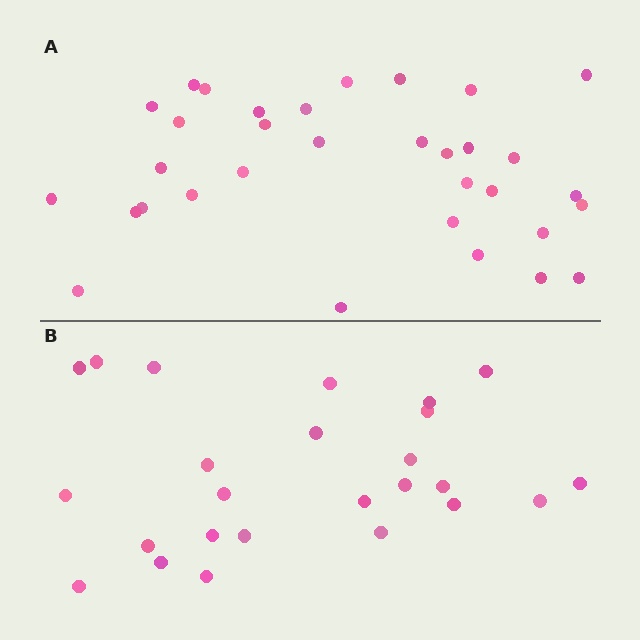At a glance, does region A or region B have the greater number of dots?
Region A (the top region) has more dots.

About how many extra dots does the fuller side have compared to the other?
Region A has roughly 8 or so more dots than region B.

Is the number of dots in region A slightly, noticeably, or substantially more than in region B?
Region A has noticeably more, but not dramatically so. The ratio is roughly 1.3 to 1.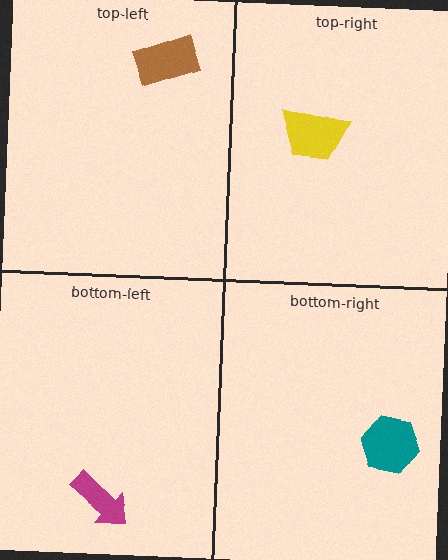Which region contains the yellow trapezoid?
The top-right region.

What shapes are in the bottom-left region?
The magenta arrow.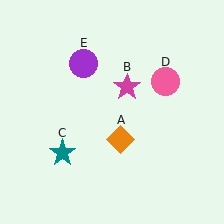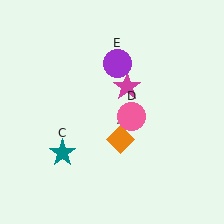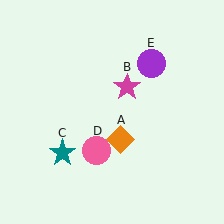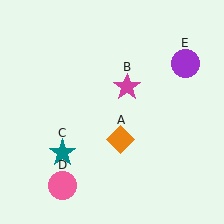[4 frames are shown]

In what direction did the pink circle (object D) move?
The pink circle (object D) moved down and to the left.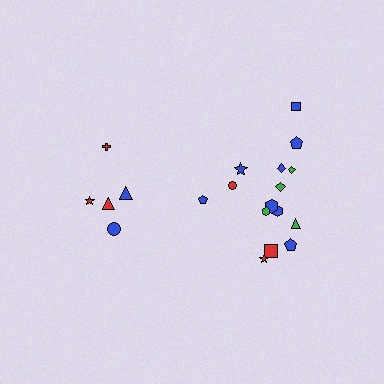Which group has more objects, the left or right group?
The right group.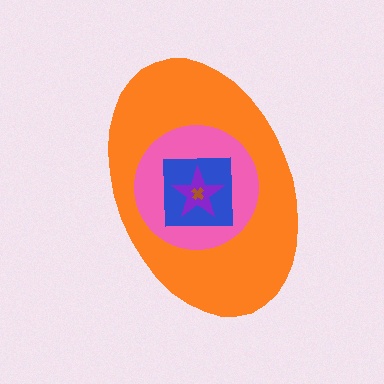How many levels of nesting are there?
5.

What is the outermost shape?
The orange ellipse.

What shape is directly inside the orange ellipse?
The pink circle.